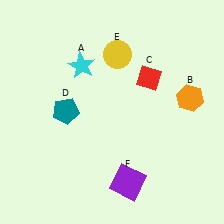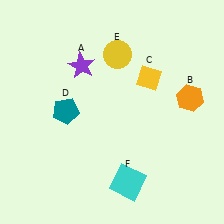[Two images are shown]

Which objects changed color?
A changed from cyan to purple. C changed from red to yellow. F changed from purple to cyan.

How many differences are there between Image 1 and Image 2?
There are 3 differences between the two images.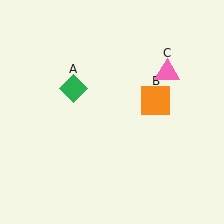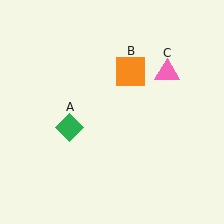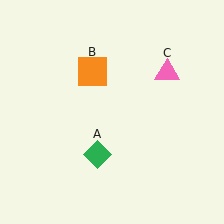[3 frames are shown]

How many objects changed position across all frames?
2 objects changed position: green diamond (object A), orange square (object B).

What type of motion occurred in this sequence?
The green diamond (object A), orange square (object B) rotated counterclockwise around the center of the scene.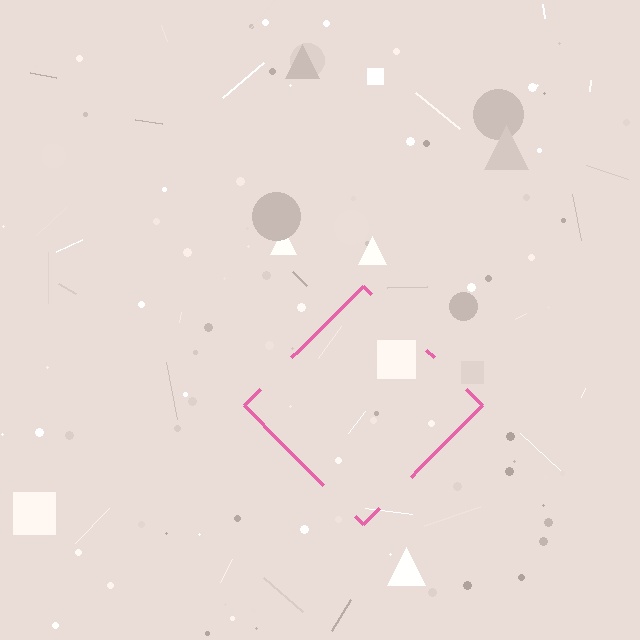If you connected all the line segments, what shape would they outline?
They would outline a diamond.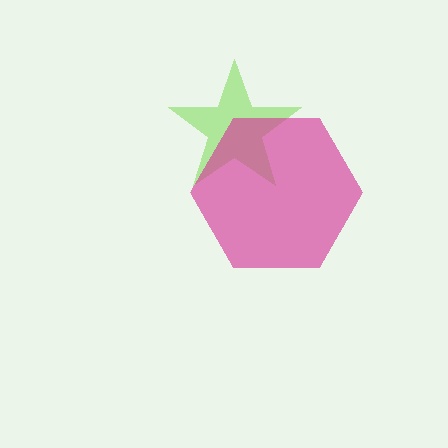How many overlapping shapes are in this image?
There are 2 overlapping shapes in the image.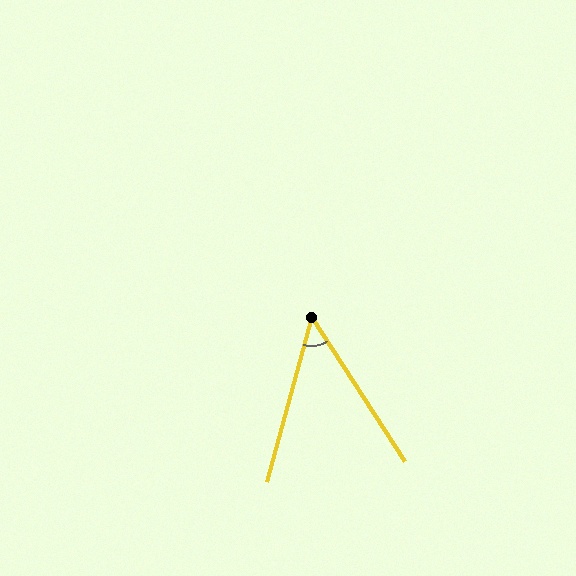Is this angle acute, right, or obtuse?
It is acute.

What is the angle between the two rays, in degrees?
Approximately 48 degrees.